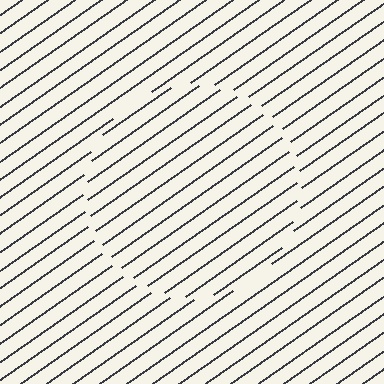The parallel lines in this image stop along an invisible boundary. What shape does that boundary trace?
An illusory circle. The interior of the shape contains the same grating, shifted by half a period — the contour is defined by the phase discontinuity where line-ends from the inner and outer gratings abut.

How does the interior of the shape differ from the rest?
The interior of the shape contains the same grating, shifted by half a period — the contour is defined by the phase discontinuity where line-ends from the inner and outer gratings abut.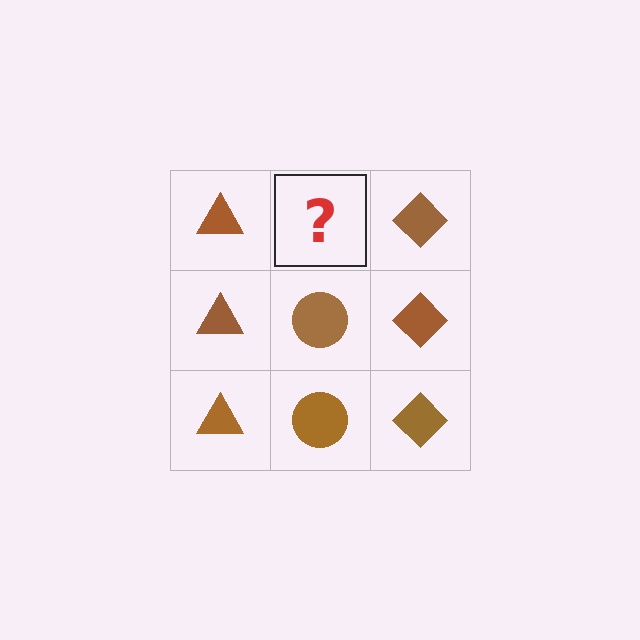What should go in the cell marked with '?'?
The missing cell should contain a brown circle.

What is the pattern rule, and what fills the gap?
The rule is that each column has a consistent shape. The gap should be filled with a brown circle.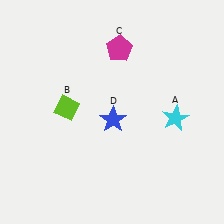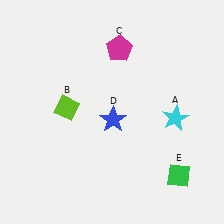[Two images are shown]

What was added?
A green diamond (E) was added in Image 2.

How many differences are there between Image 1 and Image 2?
There is 1 difference between the two images.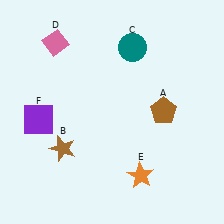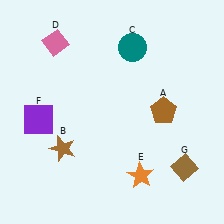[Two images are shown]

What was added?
A brown diamond (G) was added in Image 2.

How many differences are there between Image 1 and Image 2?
There is 1 difference between the two images.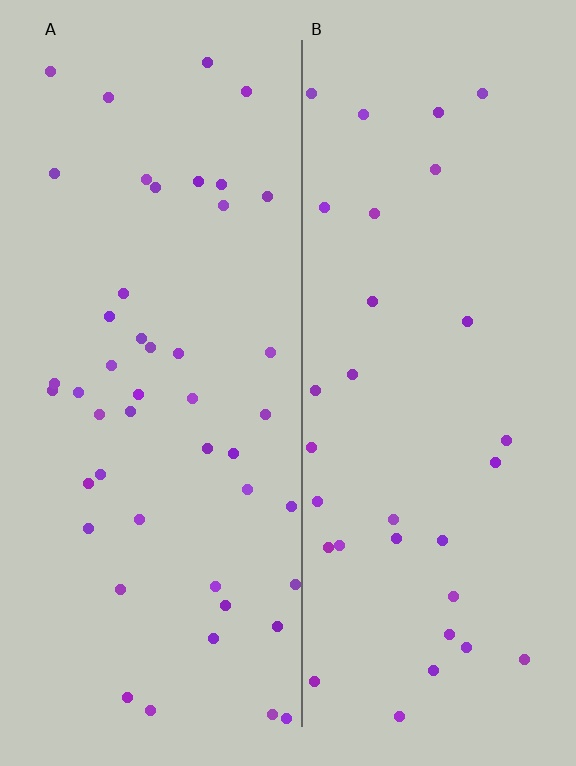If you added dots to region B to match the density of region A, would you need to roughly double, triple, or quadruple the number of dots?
Approximately double.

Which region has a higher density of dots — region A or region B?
A (the left).